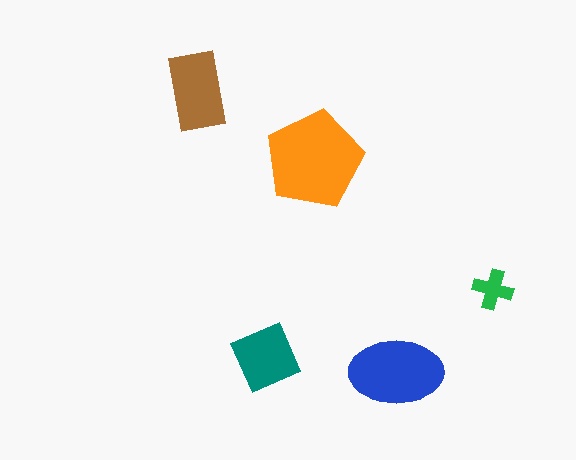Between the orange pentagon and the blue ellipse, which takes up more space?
The orange pentagon.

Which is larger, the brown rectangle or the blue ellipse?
The blue ellipse.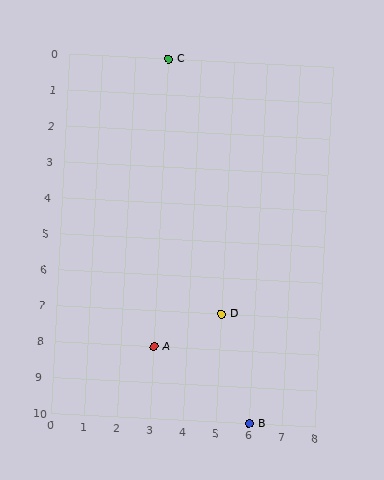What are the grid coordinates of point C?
Point C is at grid coordinates (3, 0).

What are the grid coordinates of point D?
Point D is at grid coordinates (5, 7).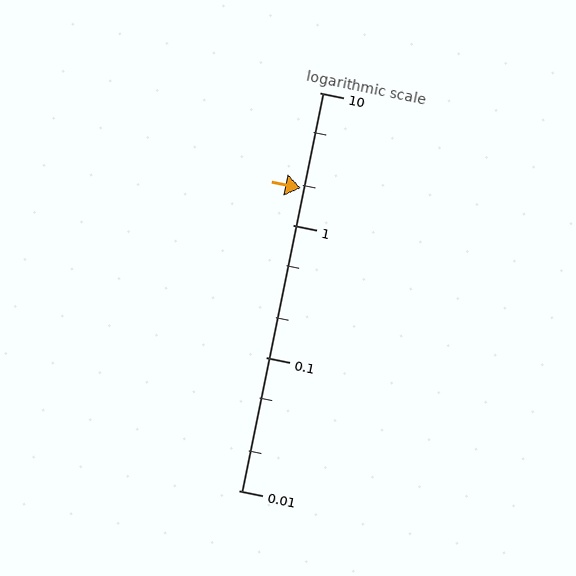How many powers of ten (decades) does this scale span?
The scale spans 3 decades, from 0.01 to 10.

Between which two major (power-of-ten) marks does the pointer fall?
The pointer is between 1 and 10.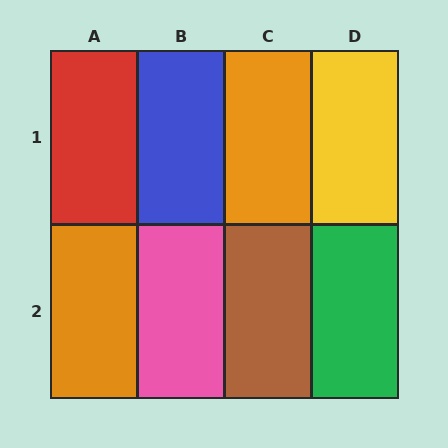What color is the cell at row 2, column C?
Brown.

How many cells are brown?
1 cell is brown.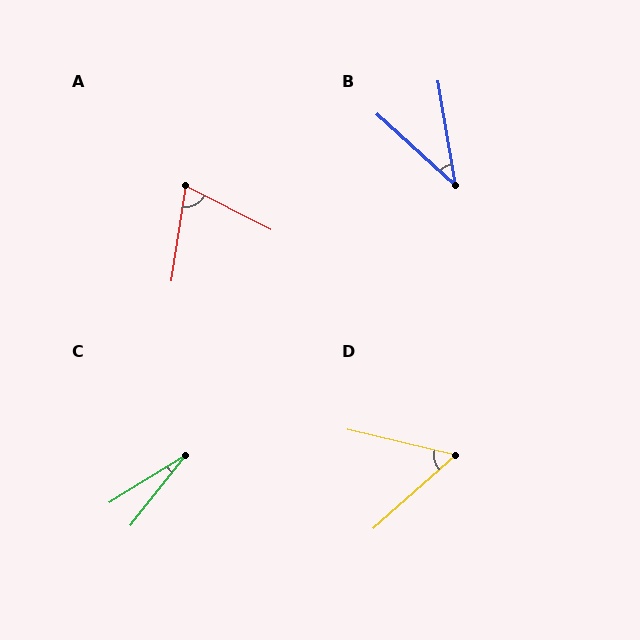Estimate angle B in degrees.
Approximately 38 degrees.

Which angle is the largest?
A, at approximately 72 degrees.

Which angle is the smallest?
C, at approximately 20 degrees.